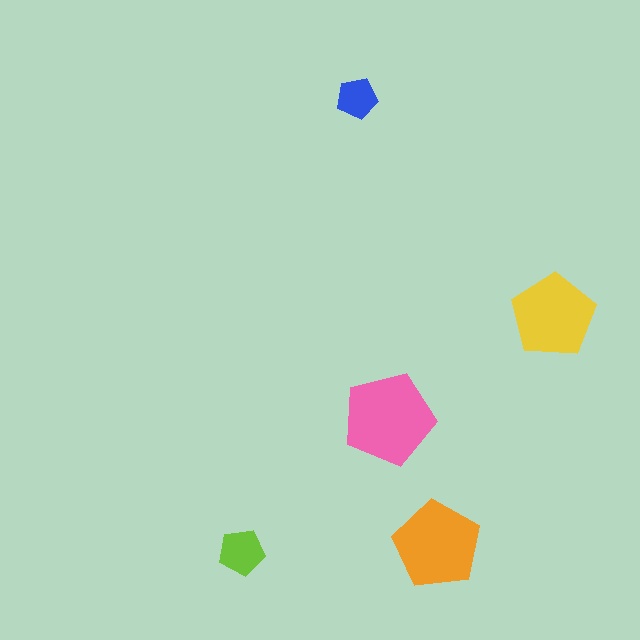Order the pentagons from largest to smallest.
the pink one, the orange one, the yellow one, the lime one, the blue one.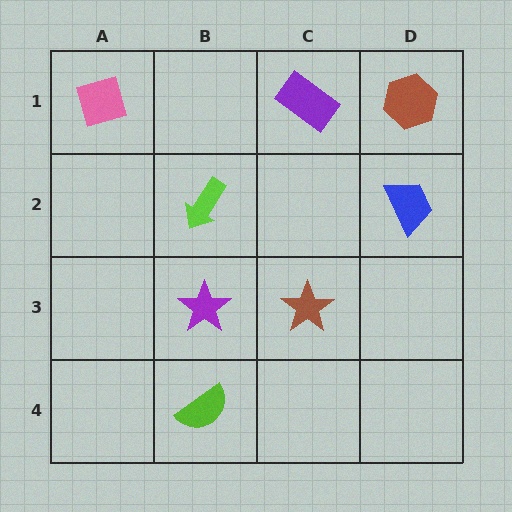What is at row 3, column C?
A brown star.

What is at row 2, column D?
A blue trapezoid.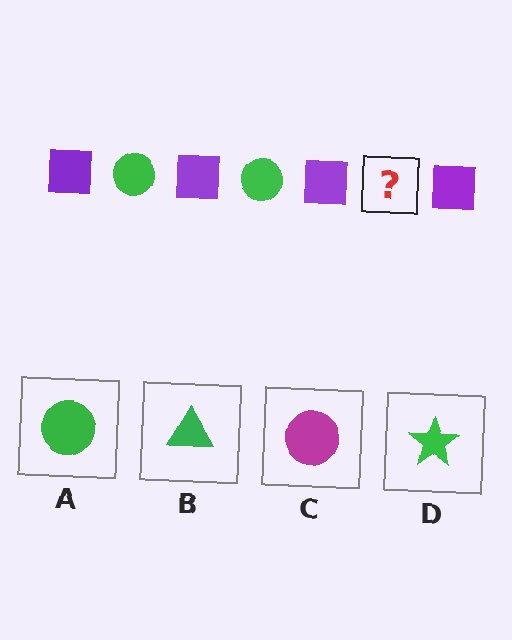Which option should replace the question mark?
Option A.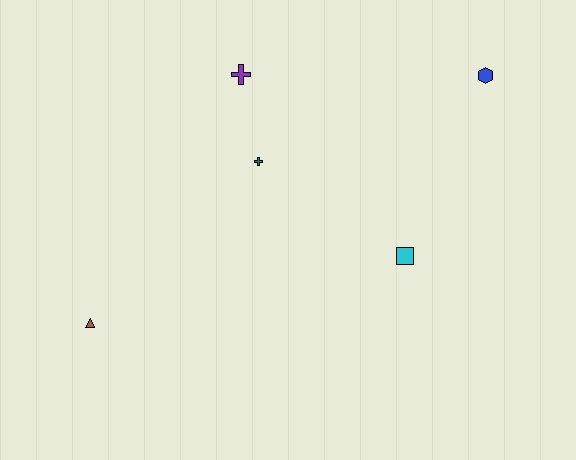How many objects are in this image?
There are 5 objects.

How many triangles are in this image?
There is 1 triangle.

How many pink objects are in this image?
There are no pink objects.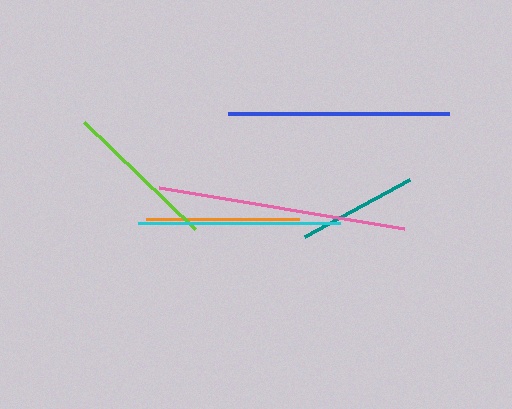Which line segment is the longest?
The pink line is the longest at approximately 248 pixels.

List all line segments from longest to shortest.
From longest to shortest: pink, blue, cyan, lime, orange, teal.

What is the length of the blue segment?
The blue segment is approximately 221 pixels long.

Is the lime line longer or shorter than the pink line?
The pink line is longer than the lime line.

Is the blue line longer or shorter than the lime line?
The blue line is longer than the lime line.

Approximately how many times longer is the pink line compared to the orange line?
The pink line is approximately 1.6 times the length of the orange line.